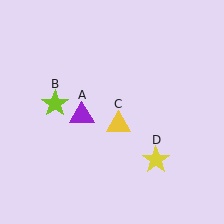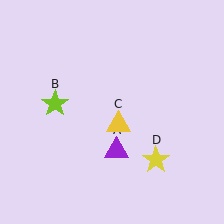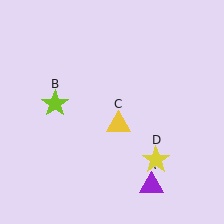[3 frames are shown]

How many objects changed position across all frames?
1 object changed position: purple triangle (object A).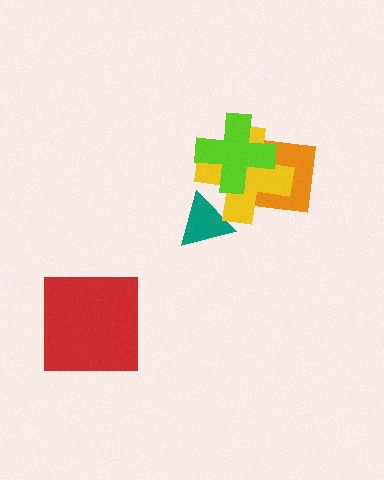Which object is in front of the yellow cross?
The lime cross is in front of the yellow cross.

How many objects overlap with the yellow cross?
3 objects overlap with the yellow cross.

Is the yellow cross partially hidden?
Yes, it is partially covered by another shape.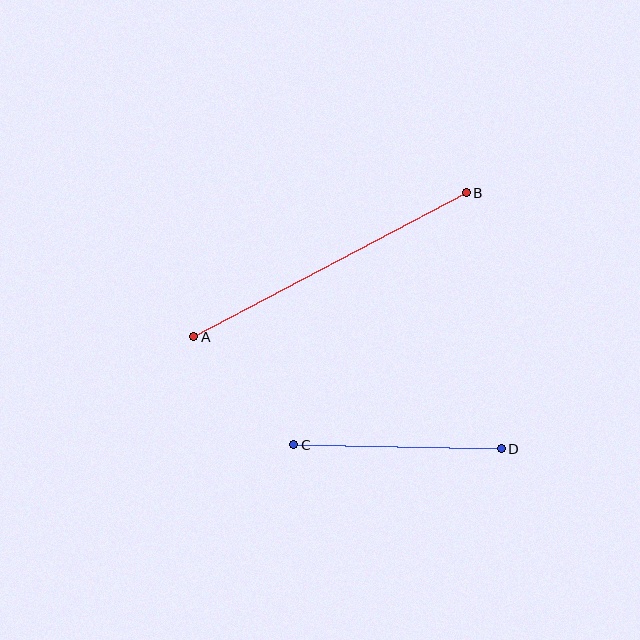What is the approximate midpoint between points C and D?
The midpoint is at approximately (397, 447) pixels.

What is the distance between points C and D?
The distance is approximately 208 pixels.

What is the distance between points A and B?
The distance is approximately 308 pixels.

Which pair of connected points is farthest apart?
Points A and B are farthest apart.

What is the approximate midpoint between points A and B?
The midpoint is at approximately (330, 265) pixels.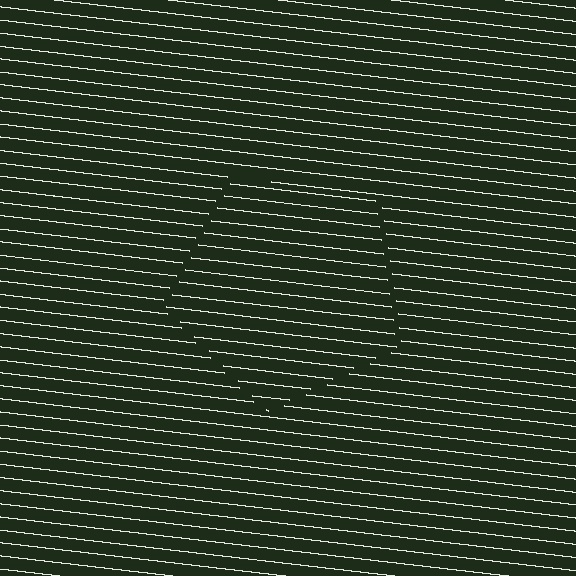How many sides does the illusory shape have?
5 sides — the line-ends trace a pentagon.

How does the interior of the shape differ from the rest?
The interior of the shape contains the same grating, shifted by half a period — the contour is defined by the phase discontinuity where line-ends from the inner and outer gratings abut.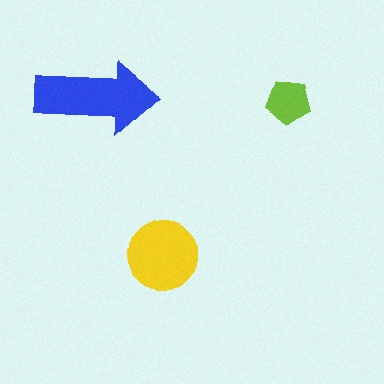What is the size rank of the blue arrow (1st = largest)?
1st.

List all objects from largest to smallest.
The blue arrow, the yellow circle, the lime pentagon.